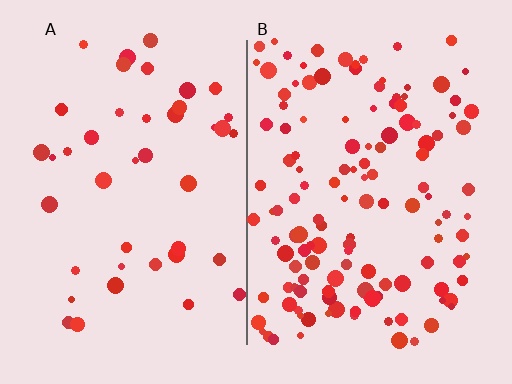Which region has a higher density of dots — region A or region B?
B (the right).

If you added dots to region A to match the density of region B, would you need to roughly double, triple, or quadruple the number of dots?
Approximately triple.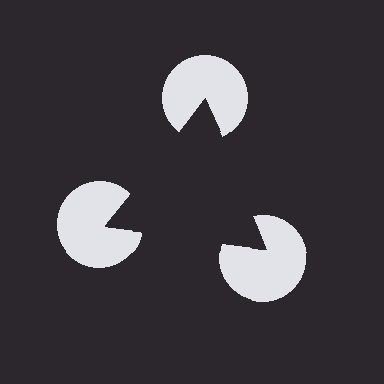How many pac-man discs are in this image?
There are 3 — one at each vertex of the illusory triangle.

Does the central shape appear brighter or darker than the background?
It typically appears slightly darker than the background, even though no actual brightness change is drawn.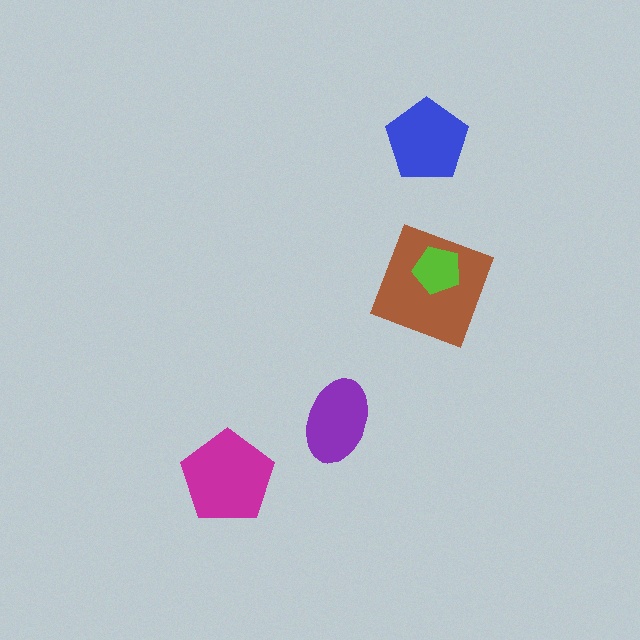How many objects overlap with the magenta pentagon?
0 objects overlap with the magenta pentagon.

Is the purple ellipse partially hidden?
No, no other shape covers it.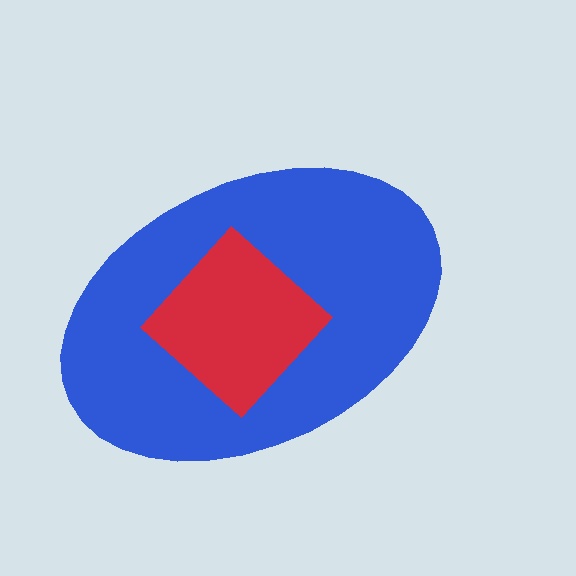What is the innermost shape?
The red diamond.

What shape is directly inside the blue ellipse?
The red diamond.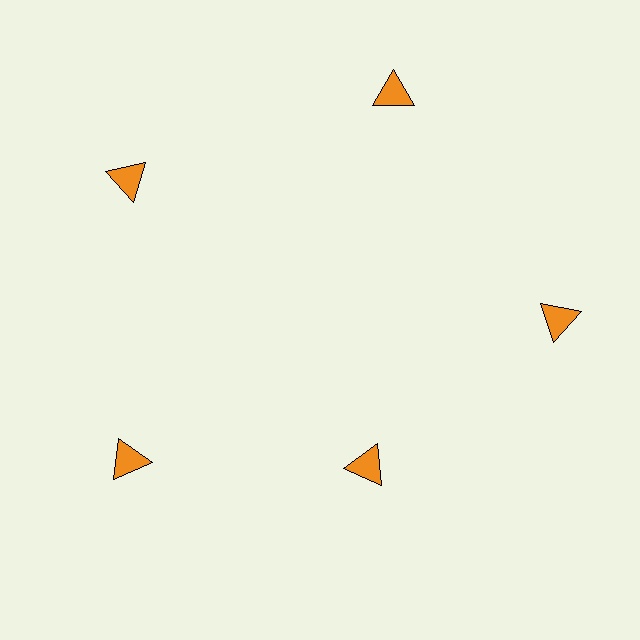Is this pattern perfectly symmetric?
No. The 5 orange triangles are arranged in a ring, but one element near the 5 o'clock position is pulled inward toward the center, breaking the 5-fold rotational symmetry.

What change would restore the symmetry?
The symmetry would be restored by moving it outward, back onto the ring so that all 5 triangles sit at equal angles and equal distance from the center.